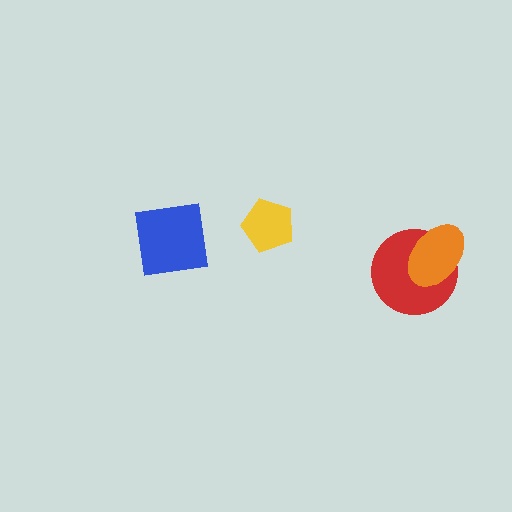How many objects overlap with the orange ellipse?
1 object overlaps with the orange ellipse.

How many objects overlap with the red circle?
1 object overlaps with the red circle.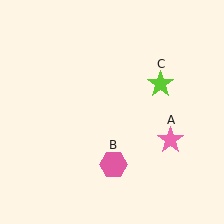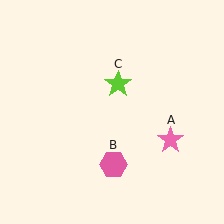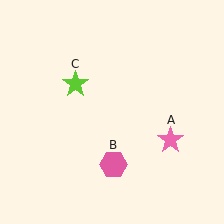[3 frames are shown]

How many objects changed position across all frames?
1 object changed position: lime star (object C).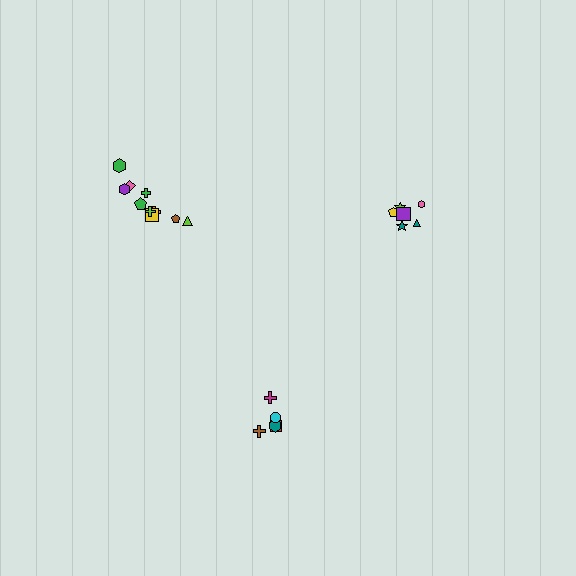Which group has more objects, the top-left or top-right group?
The top-left group.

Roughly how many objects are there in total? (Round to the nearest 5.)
Roughly 20 objects in total.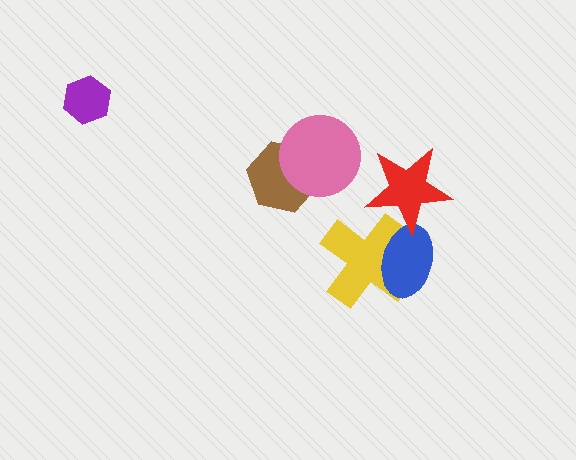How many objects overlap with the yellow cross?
2 objects overlap with the yellow cross.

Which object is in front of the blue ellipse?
The red star is in front of the blue ellipse.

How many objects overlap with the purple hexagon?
0 objects overlap with the purple hexagon.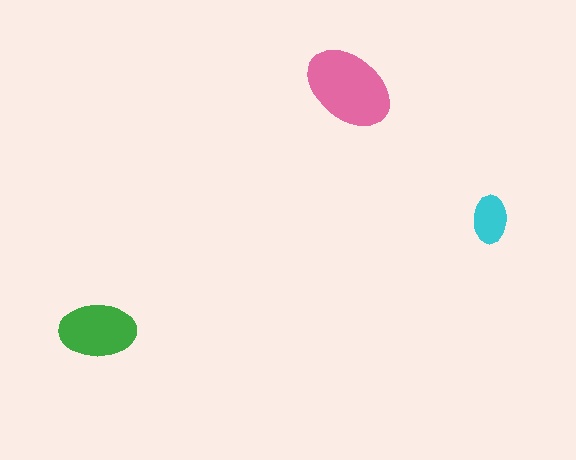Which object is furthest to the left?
The green ellipse is leftmost.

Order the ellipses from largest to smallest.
the pink one, the green one, the cyan one.